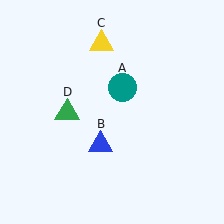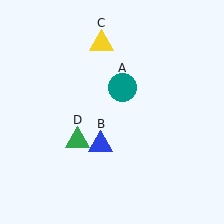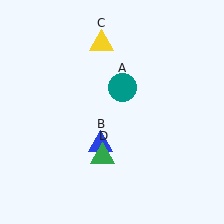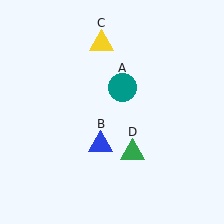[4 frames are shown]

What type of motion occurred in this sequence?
The green triangle (object D) rotated counterclockwise around the center of the scene.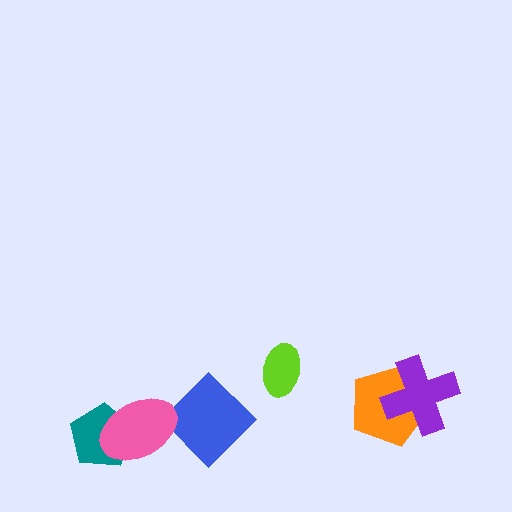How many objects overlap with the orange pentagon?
1 object overlaps with the orange pentagon.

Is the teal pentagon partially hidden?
Yes, it is partially covered by another shape.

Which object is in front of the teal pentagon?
The pink ellipse is in front of the teal pentagon.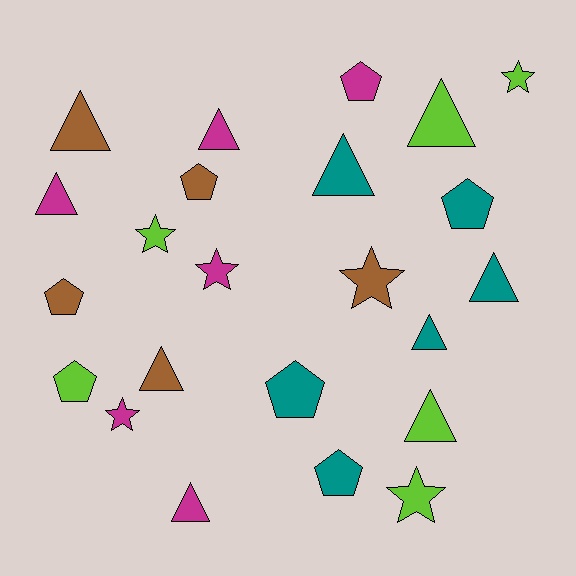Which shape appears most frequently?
Triangle, with 10 objects.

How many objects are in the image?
There are 23 objects.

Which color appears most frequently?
Teal, with 6 objects.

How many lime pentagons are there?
There is 1 lime pentagon.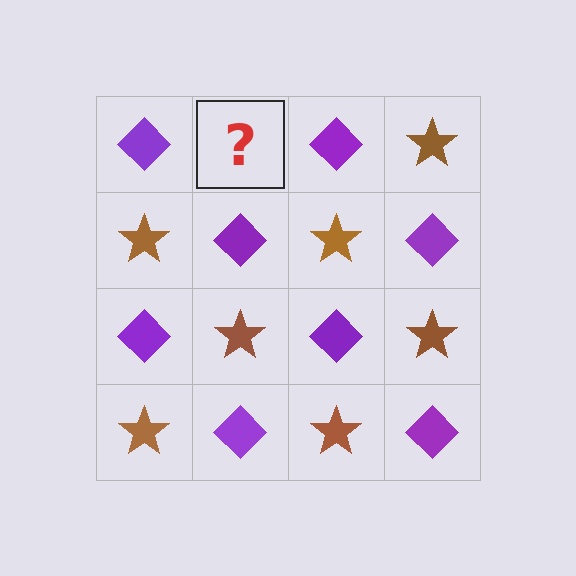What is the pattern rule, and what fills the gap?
The rule is that it alternates purple diamond and brown star in a checkerboard pattern. The gap should be filled with a brown star.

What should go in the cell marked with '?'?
The missing cell should contain a brown star.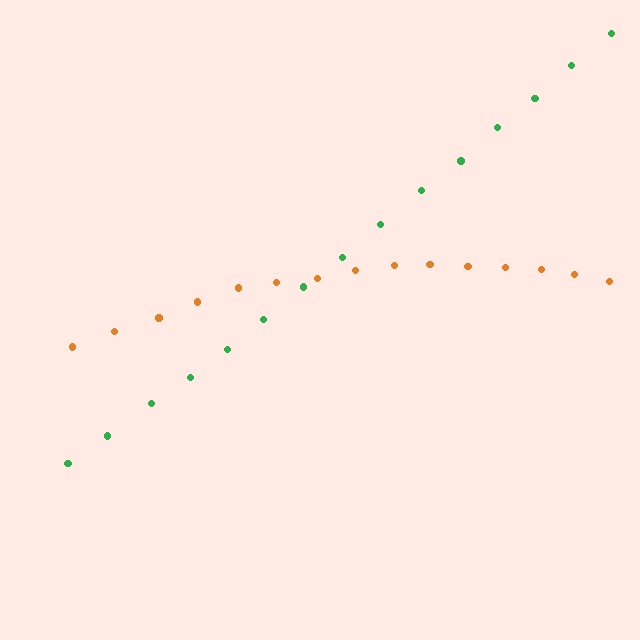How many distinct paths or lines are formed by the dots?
There are 2 distinct paths.